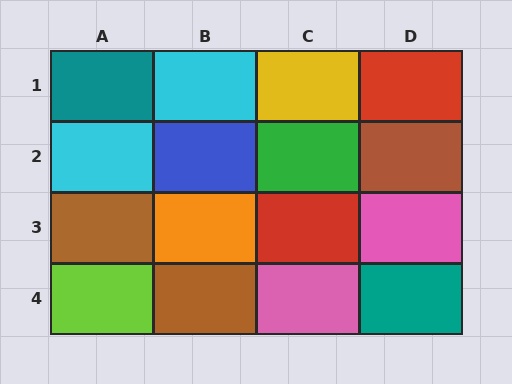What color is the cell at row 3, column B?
Orange.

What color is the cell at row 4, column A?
Lime.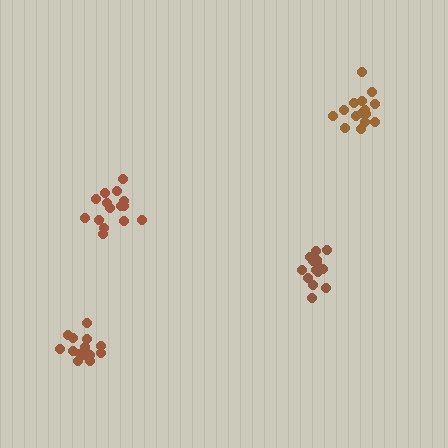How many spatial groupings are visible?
There are 4 spatial groupings.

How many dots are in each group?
Group 1: 15 dots, Group 2: 15 dots, Group 3: 14 dots, Group 4: 15 dots (59 total).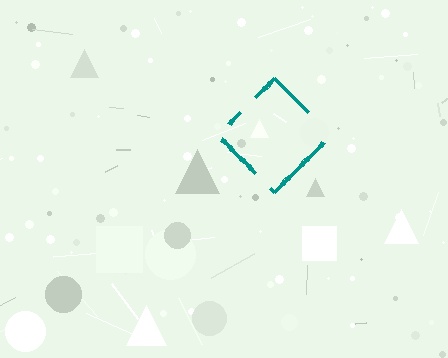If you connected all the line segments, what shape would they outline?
They would outline a diamond.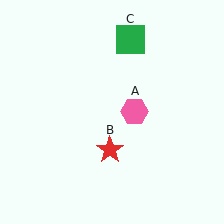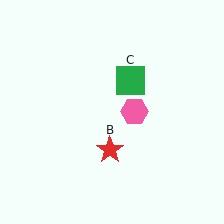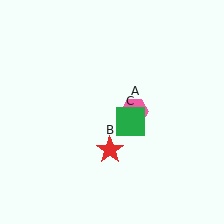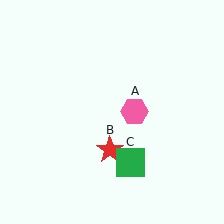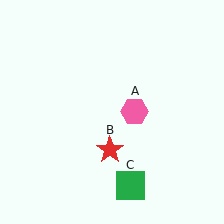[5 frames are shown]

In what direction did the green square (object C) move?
The green square (object C) moved down.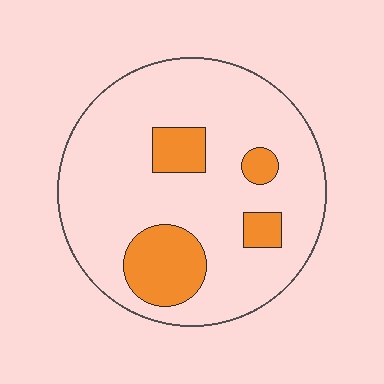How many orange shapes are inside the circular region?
4.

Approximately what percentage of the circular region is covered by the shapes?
Approximately 20%.